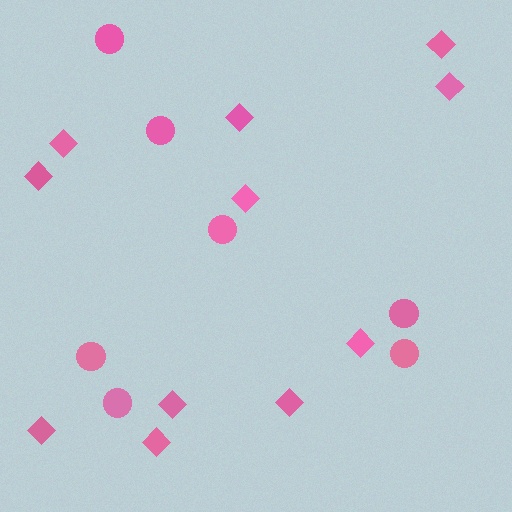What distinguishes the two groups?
There are 2 groups: one group of circles (7) and one group of diamonds (11).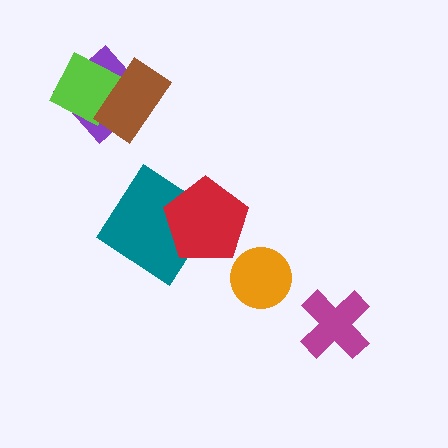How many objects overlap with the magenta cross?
0 objects overlap with the magenta cross.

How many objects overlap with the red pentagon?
1 object overlaps with the red pentagon.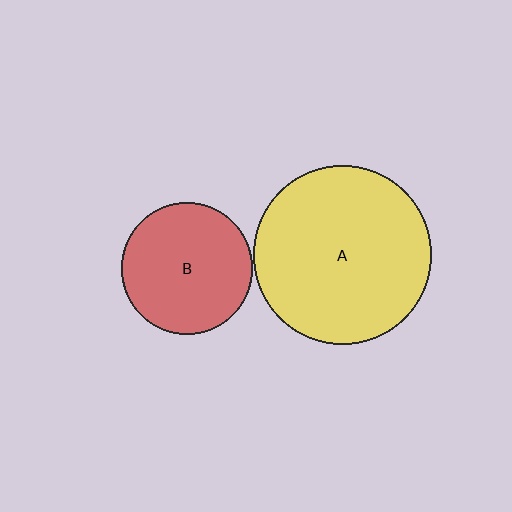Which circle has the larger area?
Circle A (yellow).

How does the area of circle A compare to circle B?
Approximately 1.8 times.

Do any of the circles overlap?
No, none of the circles overlap.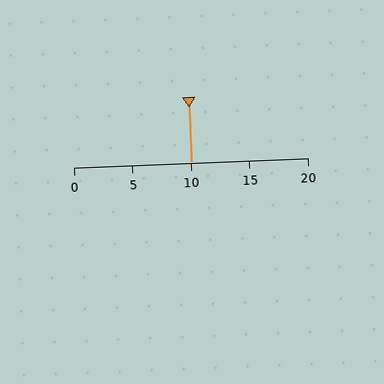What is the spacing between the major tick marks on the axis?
The major ticks are spaced 5 apart.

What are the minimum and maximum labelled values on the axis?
The axis runs from 0 to 20.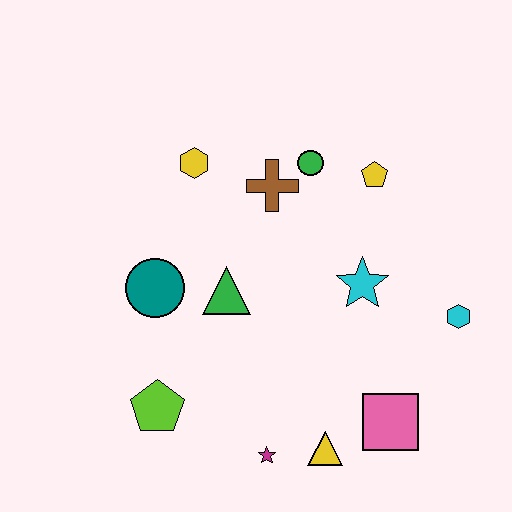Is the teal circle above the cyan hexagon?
Yes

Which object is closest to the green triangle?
The teal circle is closest to the green triangle.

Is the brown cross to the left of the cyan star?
Yes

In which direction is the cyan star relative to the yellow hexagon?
The cyan star is to the right of the yellow hexagon.